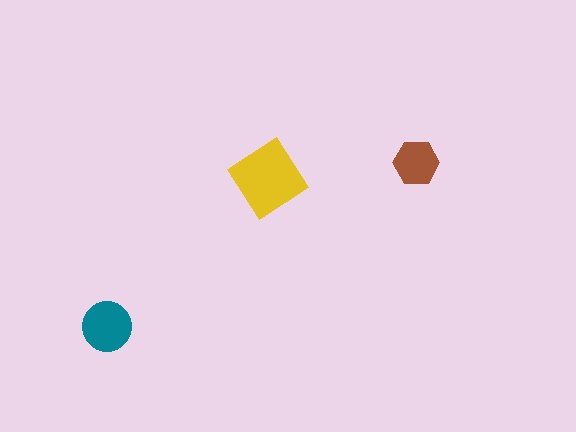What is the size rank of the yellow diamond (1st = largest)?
1st.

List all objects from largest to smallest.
The yellow diamond, the teal circle, the brown hexagon.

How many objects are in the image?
There are 3 objects in the image.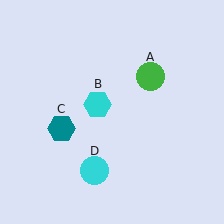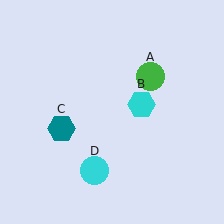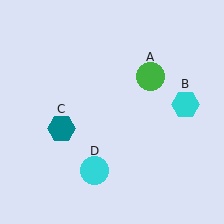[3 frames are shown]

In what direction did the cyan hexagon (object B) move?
The cyan hexagon (object B) moved right.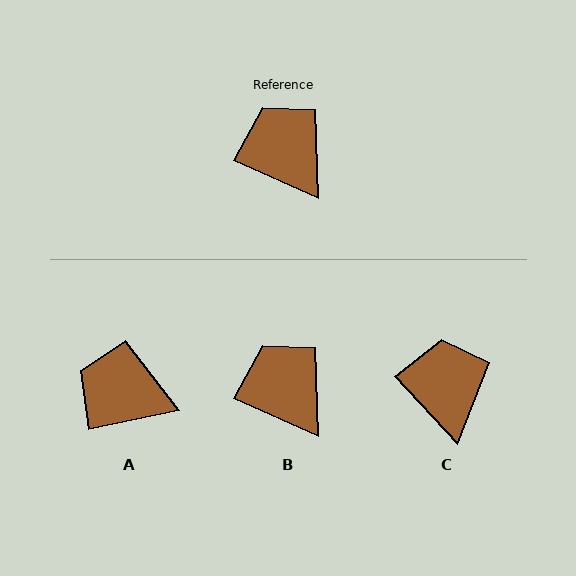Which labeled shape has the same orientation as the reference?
B.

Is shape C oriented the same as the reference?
No, it is off by about 23 degrees.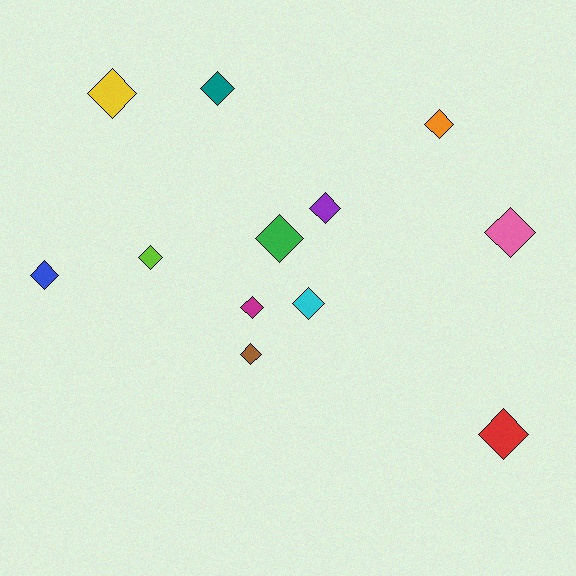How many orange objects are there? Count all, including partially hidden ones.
There is 1 orange object.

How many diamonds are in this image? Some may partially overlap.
There are 12 diamonds.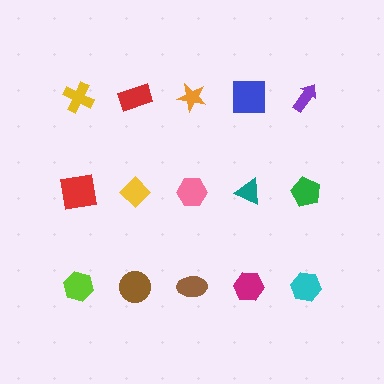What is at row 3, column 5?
A cyan hexagon.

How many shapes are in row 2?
5 shapes.